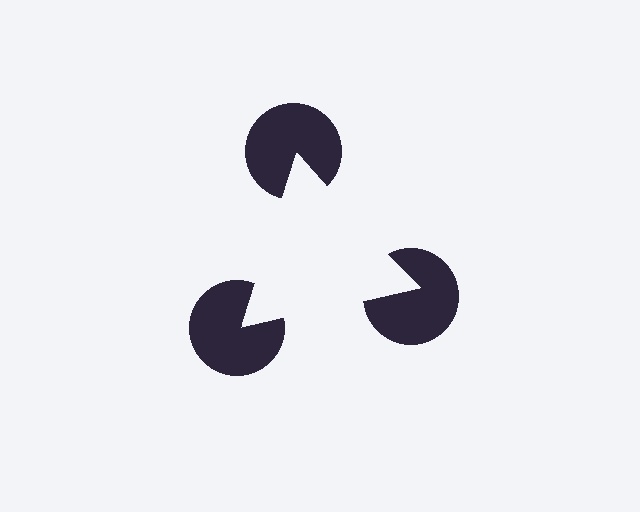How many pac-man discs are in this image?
There are 3 — one at each vertex of the illusory triangle.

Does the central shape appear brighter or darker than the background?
It typically appears slightly brighter than the background, even though no actual brightness change is drawn.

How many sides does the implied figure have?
3 sides.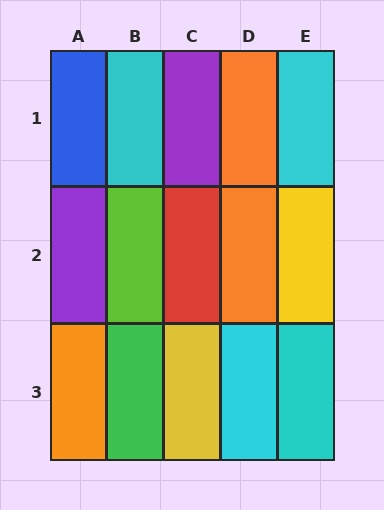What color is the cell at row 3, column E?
Cyan.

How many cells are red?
1 cell is red.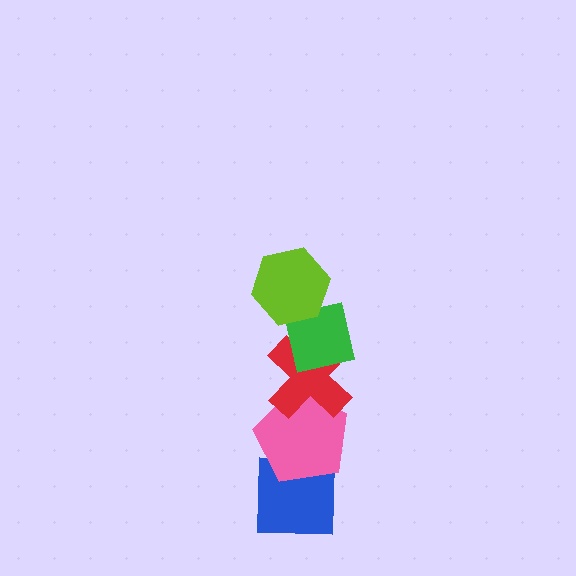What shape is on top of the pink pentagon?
The red cross is on top of the pink pentagon.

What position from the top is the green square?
The green square is 2nd from the top.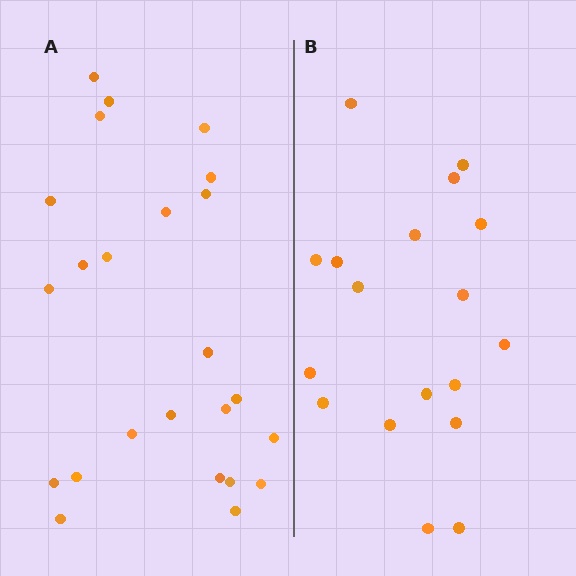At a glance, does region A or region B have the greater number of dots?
Region A (the left region) has more dots.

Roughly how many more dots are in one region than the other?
Region A has about 6 more dots than region B.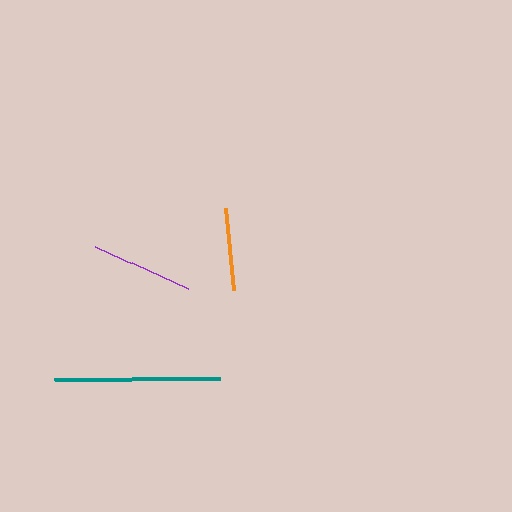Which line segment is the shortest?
The orange line is the shortest at approximately 82 pixels.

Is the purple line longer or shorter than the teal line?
The teal line is longer than the purple line.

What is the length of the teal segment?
The teal segment is approximately 166 pixels long.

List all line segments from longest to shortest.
From longest to shortest: teal, purple, orange.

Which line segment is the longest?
The teal line is the longest at approximately 166 pixels.